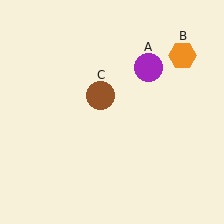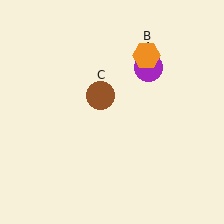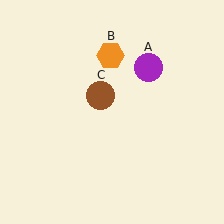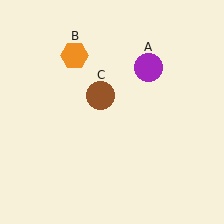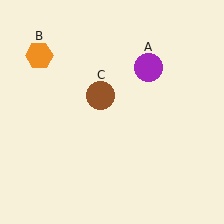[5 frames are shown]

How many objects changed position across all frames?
1 object changed position: orange hexagon (object B).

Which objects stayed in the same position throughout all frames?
Purple circle (object A) and brown circle (object C) remained stationary.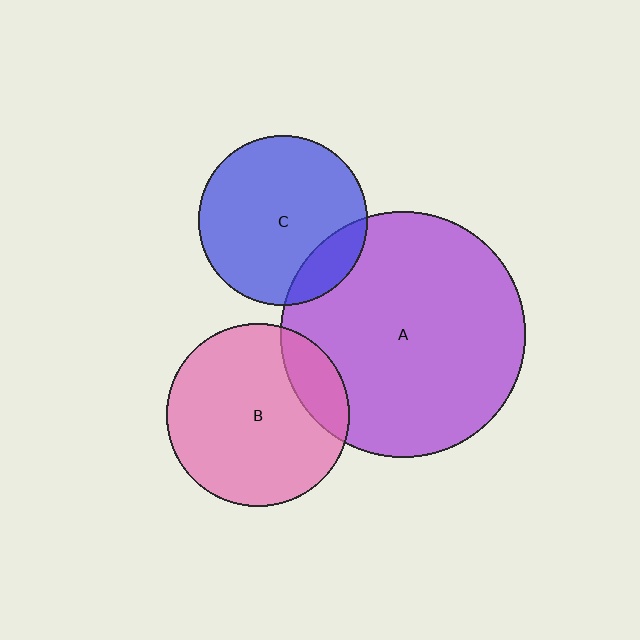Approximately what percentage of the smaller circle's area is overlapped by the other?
Approximately 15%.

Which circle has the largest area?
Circle A (purple).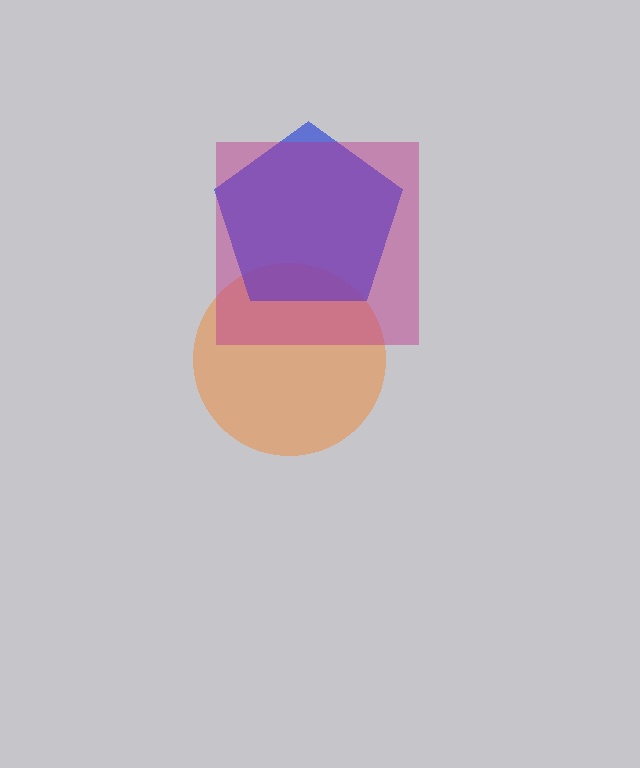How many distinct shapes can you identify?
There are 3 distinct shapes: an orange circle, a blue pentagon, a magenta square.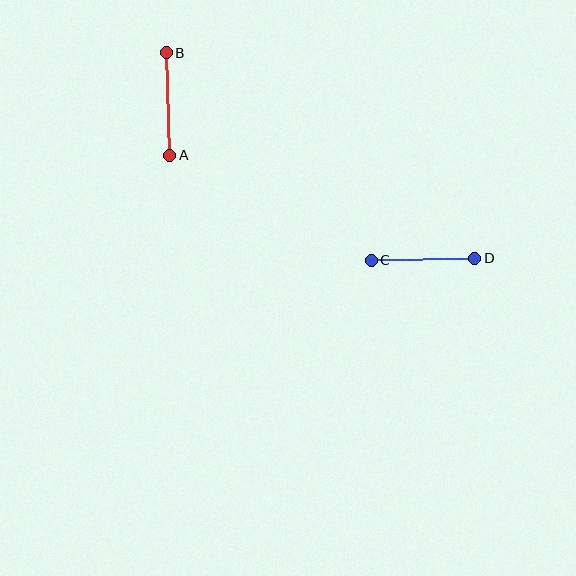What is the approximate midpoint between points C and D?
The midpoint is at approximately (423, 259) pixels.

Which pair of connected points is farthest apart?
Points C and D are farthest apart.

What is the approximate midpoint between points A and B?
The midpoint is at approximately (168, 104) pixels.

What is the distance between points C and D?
The distance is approximately 103 pixels.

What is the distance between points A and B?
The distance is approximately 103 pixels.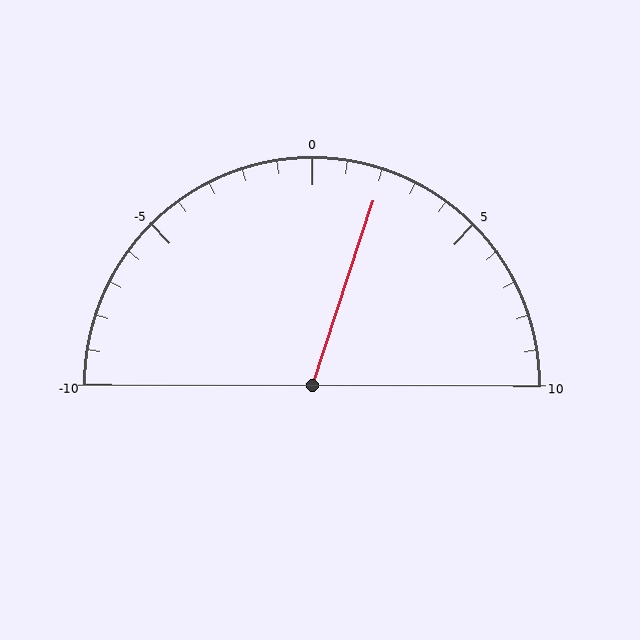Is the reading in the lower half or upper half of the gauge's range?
The reading is in the upper half of the range (-10 to 10).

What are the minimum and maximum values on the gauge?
The gauge ranges from -10 to 10.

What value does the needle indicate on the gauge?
The needle indicates approximately 2.